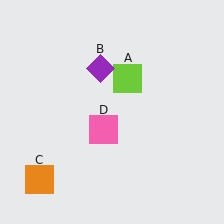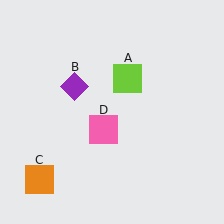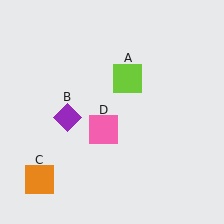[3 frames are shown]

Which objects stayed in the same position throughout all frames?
Lime square (object A) and orange square (object C) and pink square (object D) remained stationary.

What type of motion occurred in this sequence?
The purple diamond (object B) rotated counterclockwise around the center of the scene.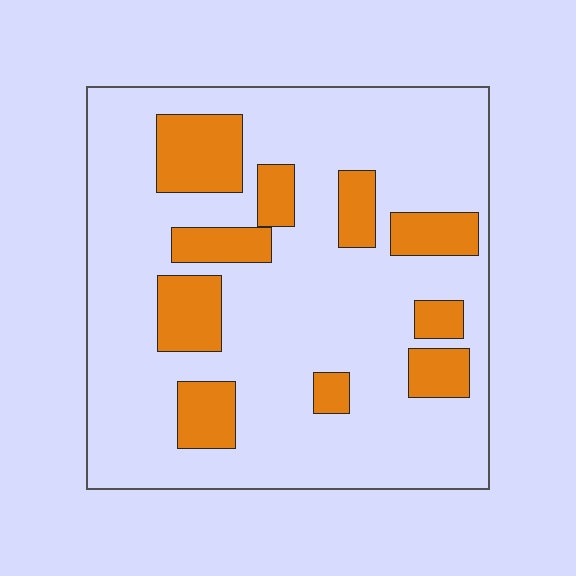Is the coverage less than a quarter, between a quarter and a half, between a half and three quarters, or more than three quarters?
Less than a quarter.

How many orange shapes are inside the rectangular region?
10.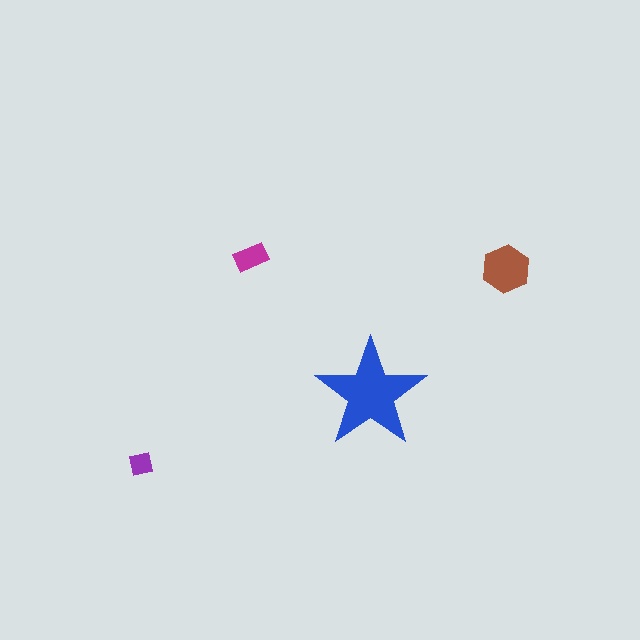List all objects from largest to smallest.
The blue star, the brown hexagon, the magenta rectangle, the purple square.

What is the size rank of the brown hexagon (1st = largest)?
2nd.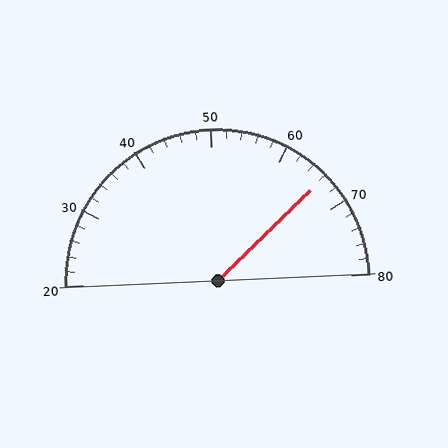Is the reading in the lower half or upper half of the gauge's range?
The reading is in the upper half of the range (20 to 80).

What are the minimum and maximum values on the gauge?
The gauge ranges from 20 to 80.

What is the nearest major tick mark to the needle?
The nearest major tick mark is 70.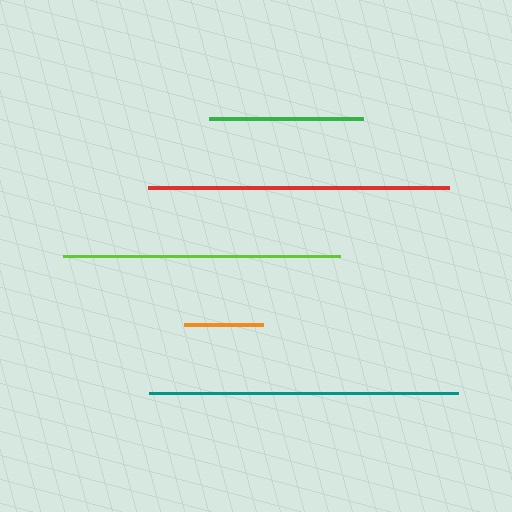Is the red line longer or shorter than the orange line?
The red line is longer than the orange line.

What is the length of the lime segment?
The lime segment is approximately 277 pixels long.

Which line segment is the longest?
The teal line is the longest at approximately 310 pixels.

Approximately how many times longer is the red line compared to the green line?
The red line is approximately 2.0 times the length of the green line.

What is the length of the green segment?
The green segment is approximately 154 pixels long.